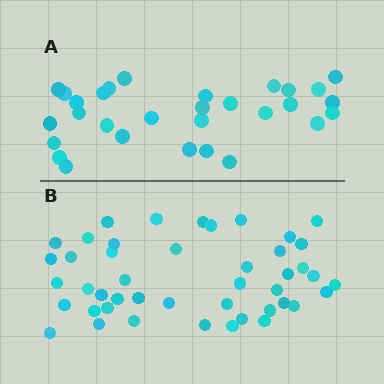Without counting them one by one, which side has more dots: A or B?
Region B (the bottom region) has more dots.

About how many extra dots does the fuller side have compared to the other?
Region B has approximately 15 more dots than region A.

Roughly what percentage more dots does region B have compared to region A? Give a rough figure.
About 50% more.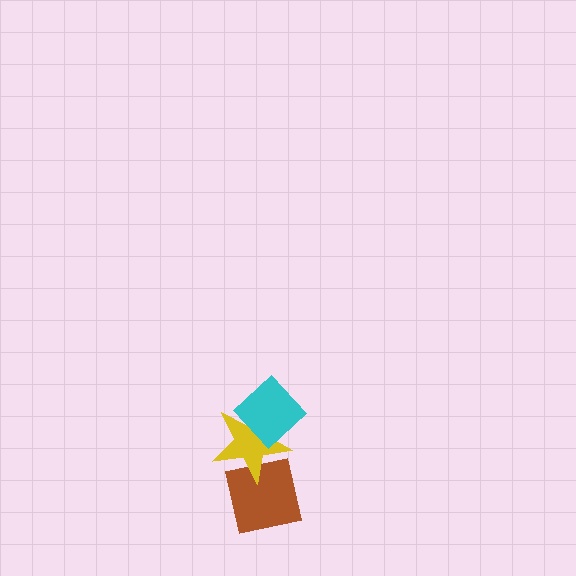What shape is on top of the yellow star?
The cyan diamond is on top of the yellow star.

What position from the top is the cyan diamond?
The cyan diamond is 1st from the top.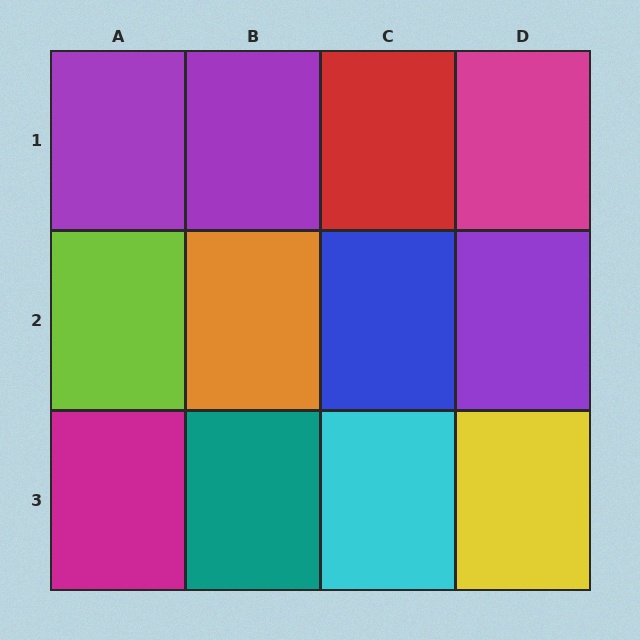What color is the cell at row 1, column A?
Purple.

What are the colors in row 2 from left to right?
Lime, orange, blue, purple.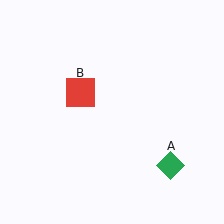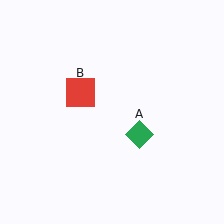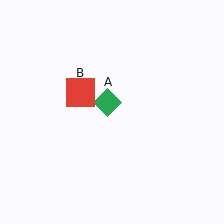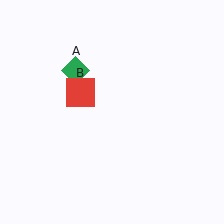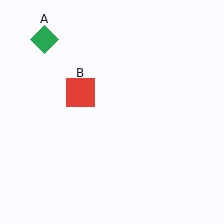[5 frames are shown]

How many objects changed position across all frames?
1 object changed position: green diamond (object A).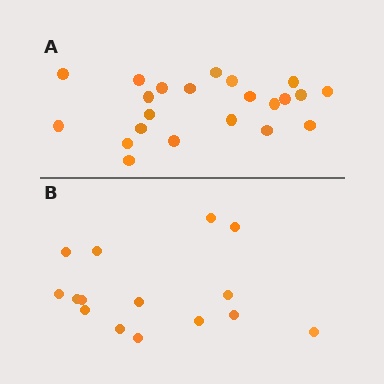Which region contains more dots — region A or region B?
Region A (the top region) has more dots.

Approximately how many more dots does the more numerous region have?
Region A has roughly 8 or so more dots than region B.